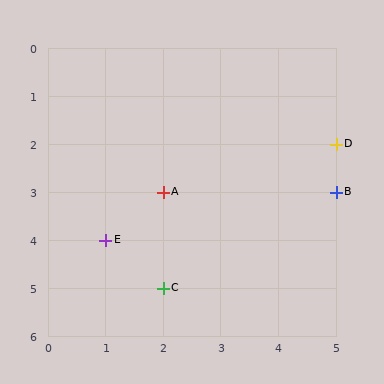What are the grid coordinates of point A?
Point A is at grid coordinates (2, 3).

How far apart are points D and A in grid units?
Points D and A are 3 columns and 1 row apart (about 3.2 grid units diagonally).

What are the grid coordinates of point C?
Point C is at grid coordinates (2, 5).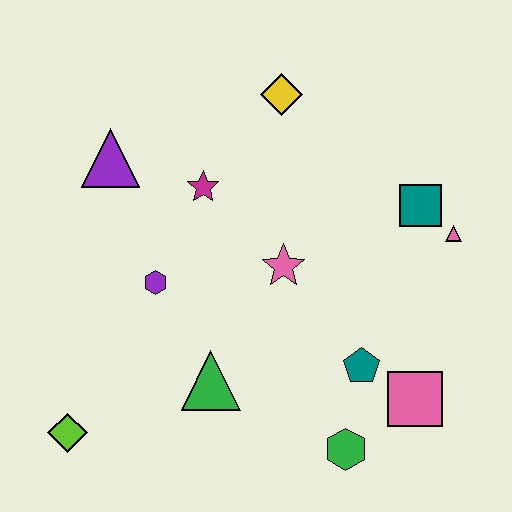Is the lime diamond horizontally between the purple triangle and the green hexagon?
No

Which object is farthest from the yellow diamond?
The lime diamond is farthest from the yellow diamond.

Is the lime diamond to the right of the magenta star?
No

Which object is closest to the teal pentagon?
The pink square is closest to the teal pentagon.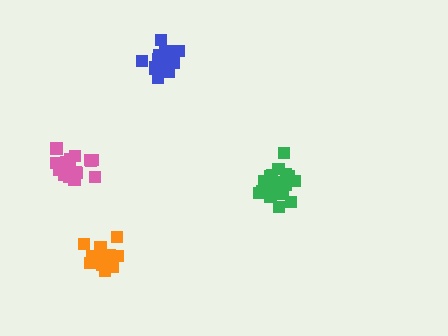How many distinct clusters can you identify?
There are 4 distinct clusters.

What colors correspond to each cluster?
The clusters are colored: green, blue, orange, pink.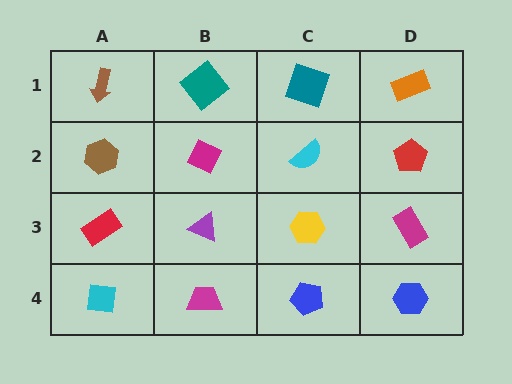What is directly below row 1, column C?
A cyan semicircle.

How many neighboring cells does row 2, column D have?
3.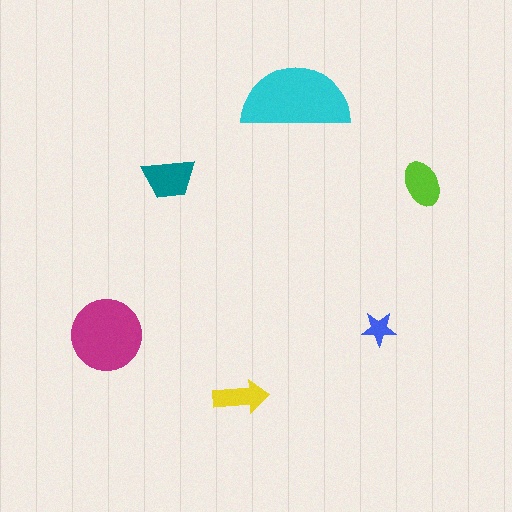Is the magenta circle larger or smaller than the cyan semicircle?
Smaller.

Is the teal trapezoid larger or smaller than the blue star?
Larger.